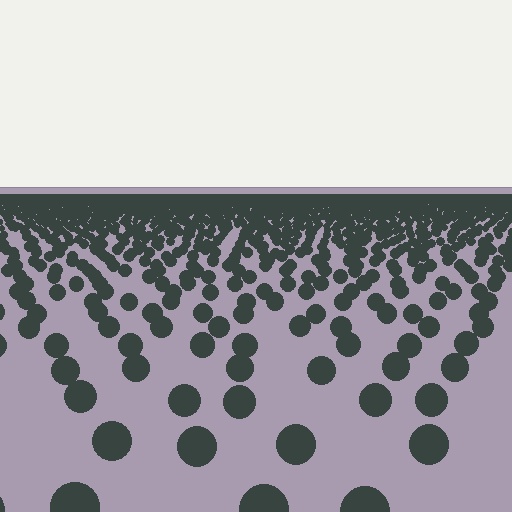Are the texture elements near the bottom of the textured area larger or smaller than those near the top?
Larger. Near the bottom, elements are closer to the viewer and appear at a bigger on-screen size.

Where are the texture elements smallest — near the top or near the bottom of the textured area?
Near the top.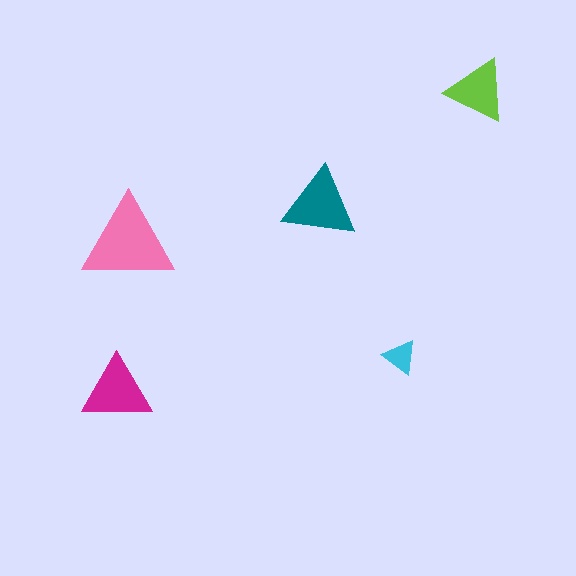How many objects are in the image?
There are 5 objects in the image.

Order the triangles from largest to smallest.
the pink one, the teal one, the magenta one, the lime one, the cyan one.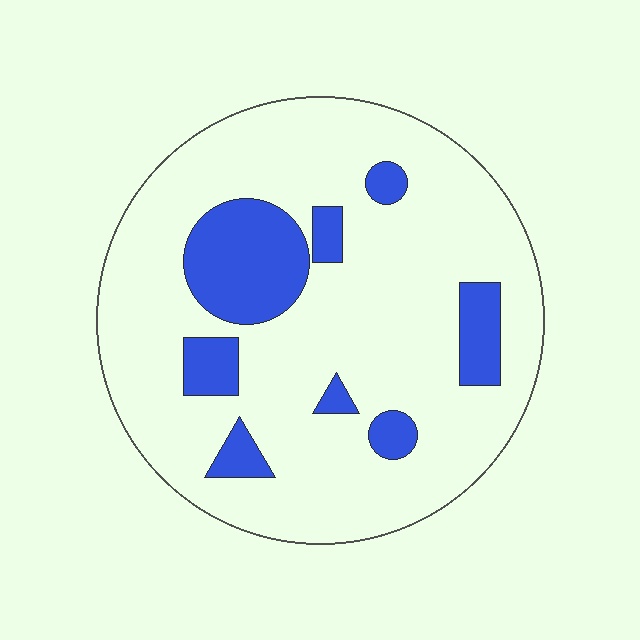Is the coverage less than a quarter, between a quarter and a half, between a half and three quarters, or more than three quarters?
Less than a quarter.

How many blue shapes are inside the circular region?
8.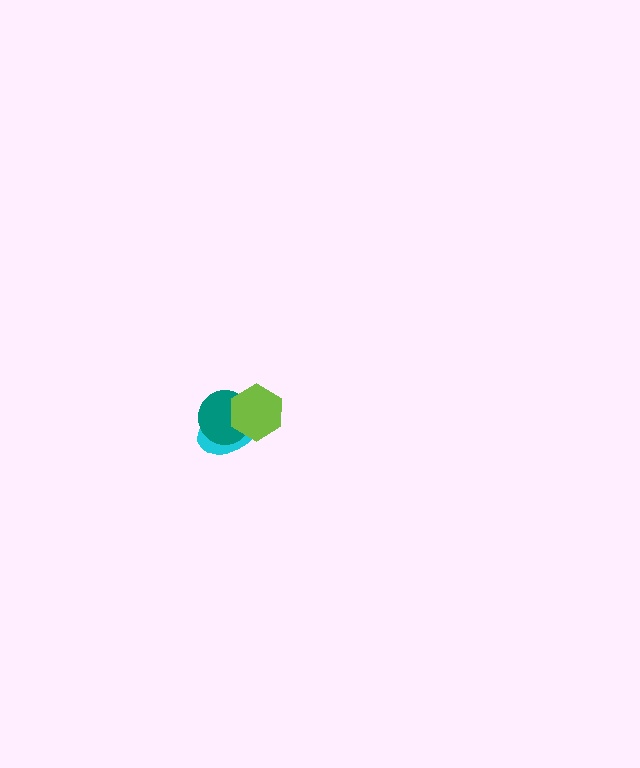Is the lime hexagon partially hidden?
No, no other shape covers it.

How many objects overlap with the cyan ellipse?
2 objects overlap with the cyan ellipse.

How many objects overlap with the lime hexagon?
2 objects overlap with the lime hexagon.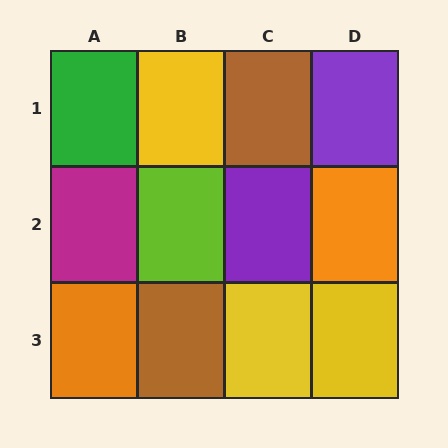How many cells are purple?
2 cells are purple.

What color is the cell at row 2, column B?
Lime.